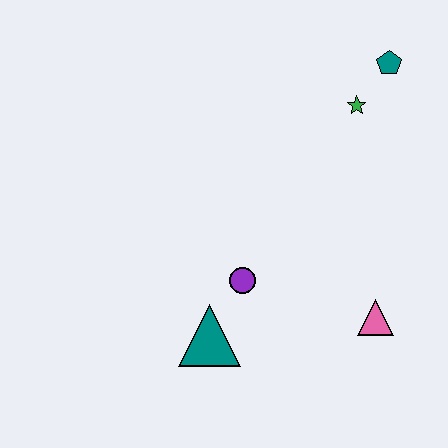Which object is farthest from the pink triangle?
The teal pentagon is farthest from the pink triangle.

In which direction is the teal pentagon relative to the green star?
The teal pentagon is above the green star.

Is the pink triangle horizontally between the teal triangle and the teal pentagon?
Yes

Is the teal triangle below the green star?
Yes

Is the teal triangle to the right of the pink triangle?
No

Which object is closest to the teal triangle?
The purple circle is closest to the teal triangle.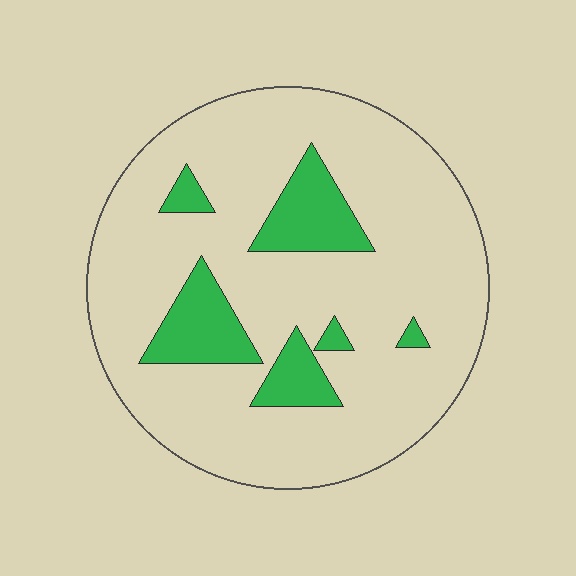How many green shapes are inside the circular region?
6.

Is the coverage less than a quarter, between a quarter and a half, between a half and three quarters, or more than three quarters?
Less than a quarter.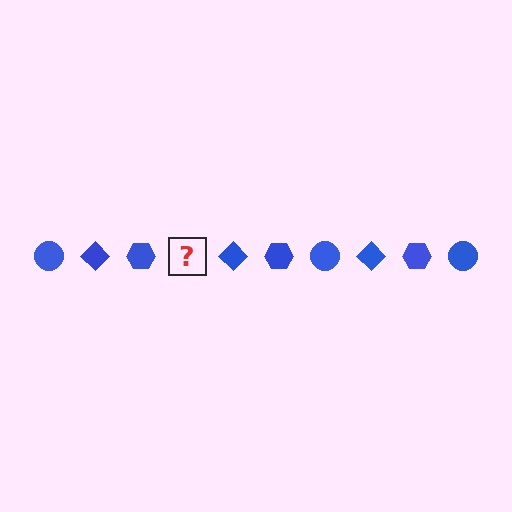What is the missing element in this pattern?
The missing element is a blue circle.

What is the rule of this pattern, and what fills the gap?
The rule is that the pattern cycles through circle, diamond, hexagon shapes in blue. The gap should be filled with a blue circle.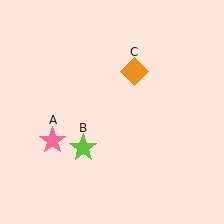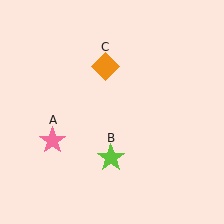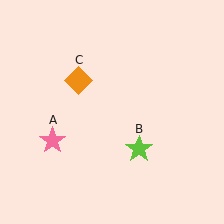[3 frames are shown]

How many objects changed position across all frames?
2 objects changed position: lime star (object B), orange diamond (object C).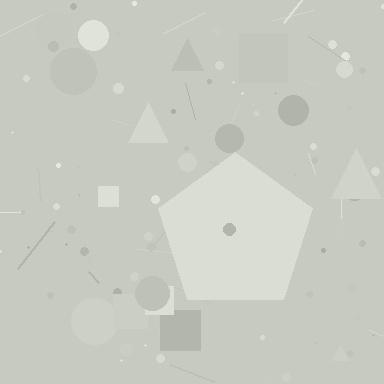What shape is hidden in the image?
A pentagon is hidden in the image.